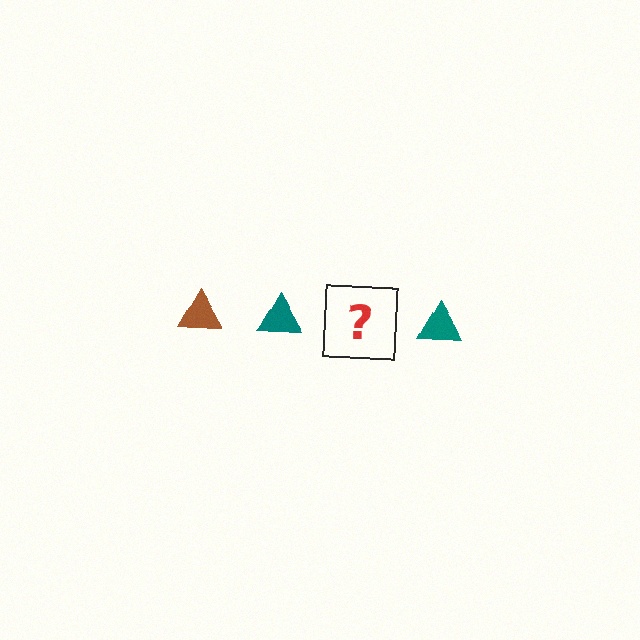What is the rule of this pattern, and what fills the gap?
The rule is that the pattern cycles through brown, teal triangles. The gap should be filled with a brown triangle.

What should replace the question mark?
The question mark should be replaced with a brown triangle.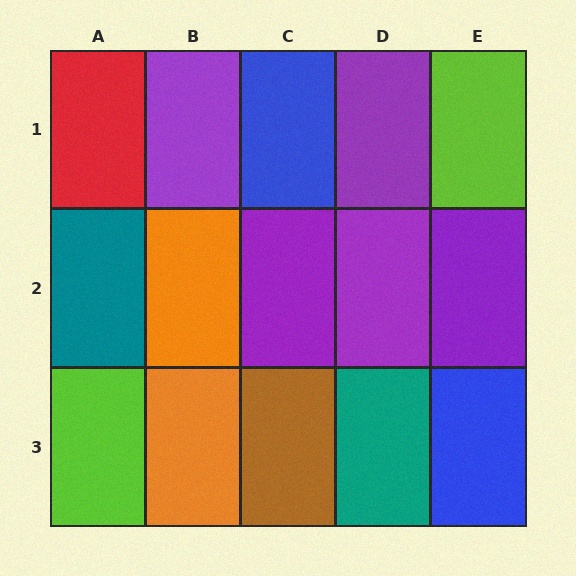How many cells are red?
1 cell is red.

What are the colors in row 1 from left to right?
Red, purple, blue, purple, lime.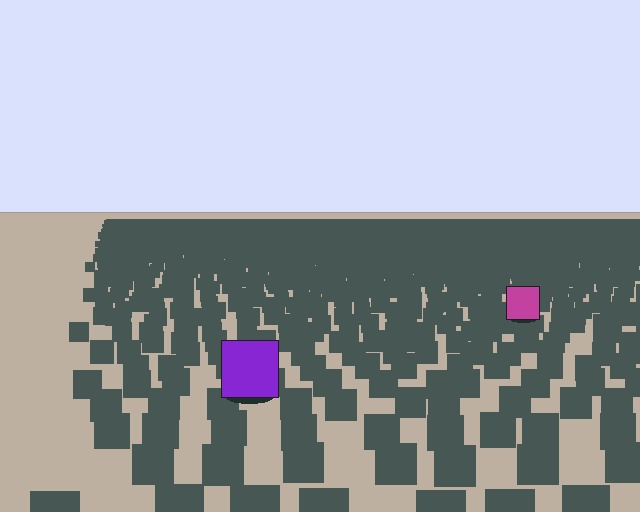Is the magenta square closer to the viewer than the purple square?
No. The purple square is closer — you can tell from the texture gradient: the ground texture is coarser near it.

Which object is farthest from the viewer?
The magenta square is farthest from the viewer. It appears smaller and the ground texture around it is denser.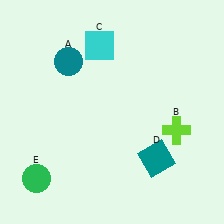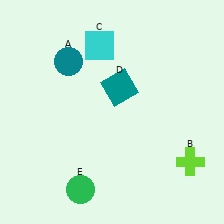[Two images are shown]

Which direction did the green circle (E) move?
The green circle (E) moved right.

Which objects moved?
The objects that moved are: the lime cross (B), the teal square (D), the green circle (E).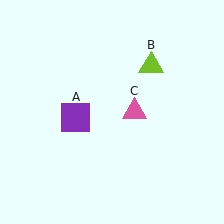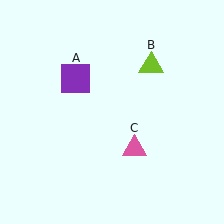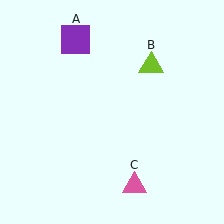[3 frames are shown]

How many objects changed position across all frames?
2 objects changed position: purple square (object A), pink triangle (object C).